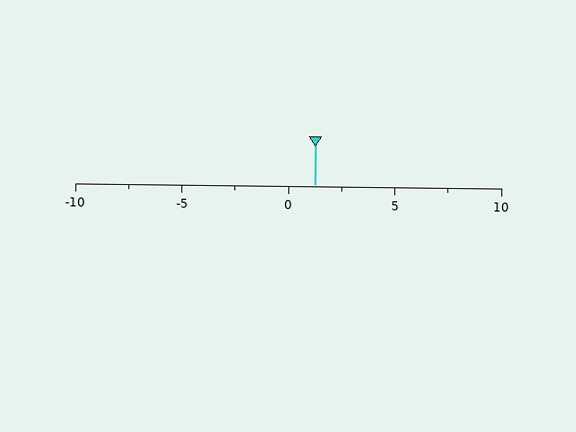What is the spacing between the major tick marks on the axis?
The major ticks are spaced 5 apart.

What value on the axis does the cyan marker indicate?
The marker indicates approximately 1.2.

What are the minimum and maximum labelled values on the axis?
The axis runs from -10 to 10.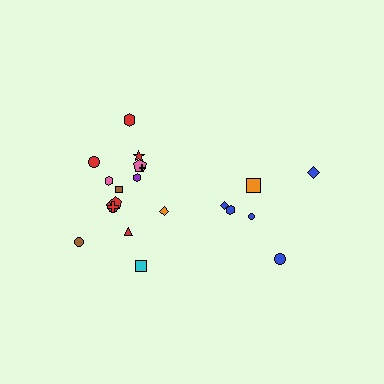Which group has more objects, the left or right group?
The left group.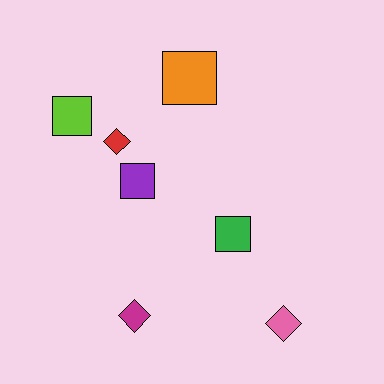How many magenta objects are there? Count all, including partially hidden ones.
There is 1 magenta object.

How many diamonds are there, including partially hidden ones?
There are 3 diamonds.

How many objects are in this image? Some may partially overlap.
There are 7 objects.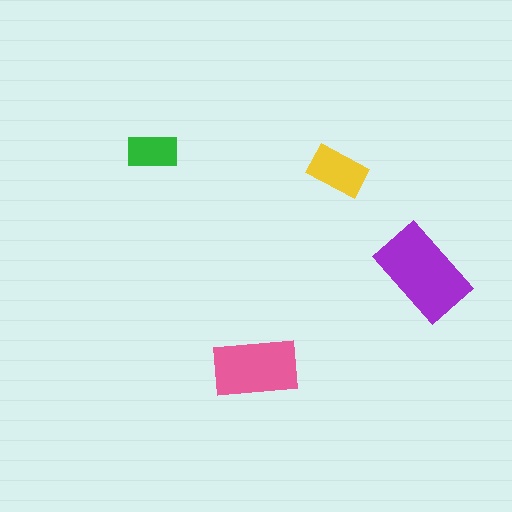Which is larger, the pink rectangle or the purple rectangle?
The purple one.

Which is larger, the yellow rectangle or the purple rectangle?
The purple one.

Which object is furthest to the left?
The green rectangle is leftmost.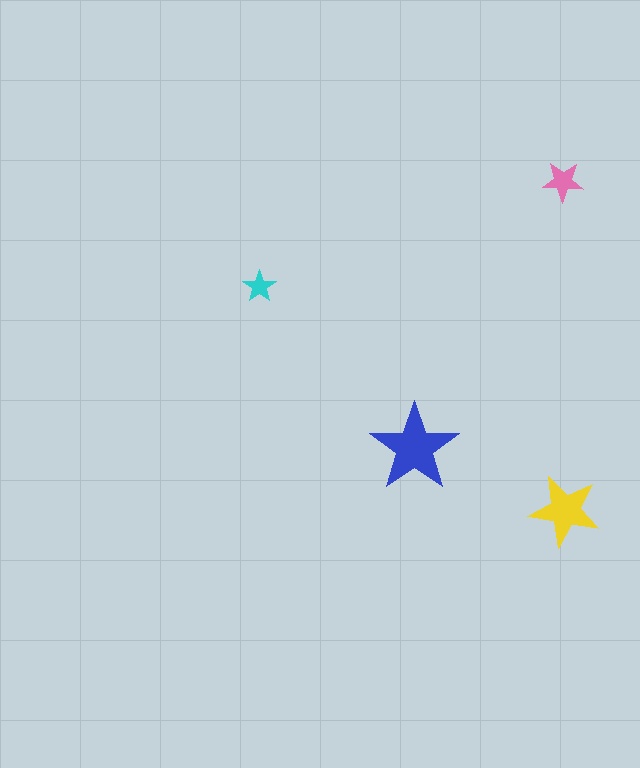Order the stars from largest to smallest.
the blue one, the yellow one, the pink one, the cyan one.